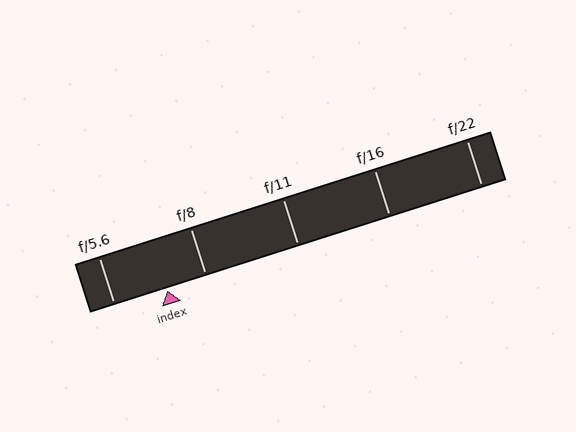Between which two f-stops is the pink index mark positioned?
The index mark is between f/5.6 and f/8.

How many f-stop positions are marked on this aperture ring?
There are 5 f-stop positions marked.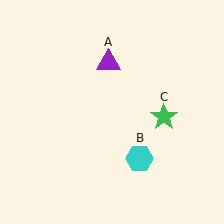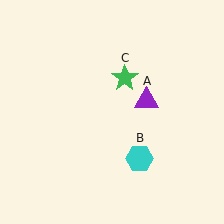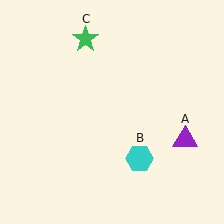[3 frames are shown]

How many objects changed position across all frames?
2 objects changed position: purple triangle (object A), green star (object C).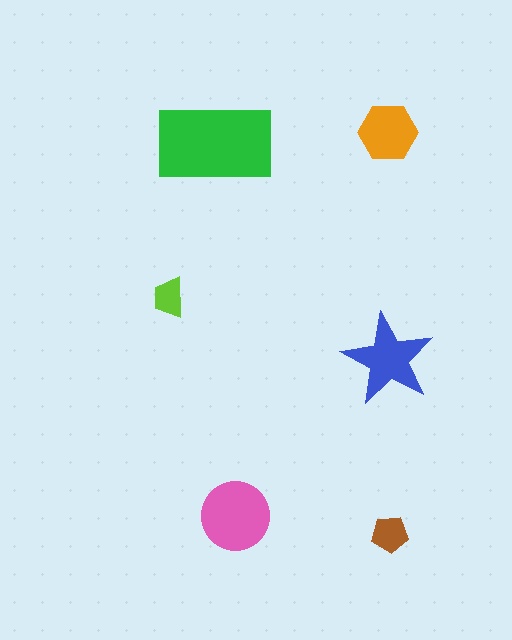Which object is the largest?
The green rectangle.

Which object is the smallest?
The lime trapezoid.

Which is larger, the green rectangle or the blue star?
The green rectangle.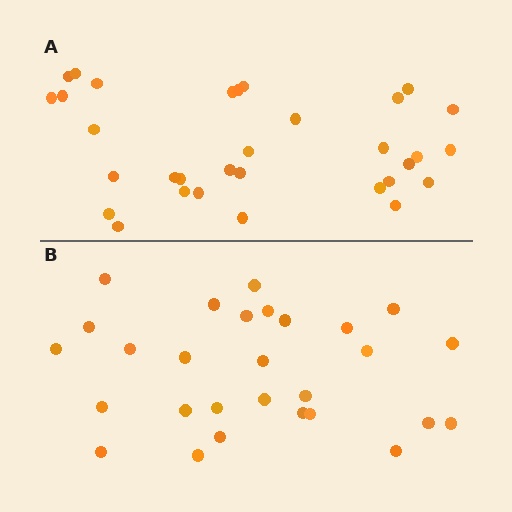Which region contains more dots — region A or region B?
Region A (the top region) has more dots.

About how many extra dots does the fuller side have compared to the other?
Region A has about 4 more dots than region B.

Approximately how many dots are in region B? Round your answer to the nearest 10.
About 30 dots. (The exact count is 28, which rounds to 30.)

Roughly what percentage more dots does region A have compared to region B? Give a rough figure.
About 15% more.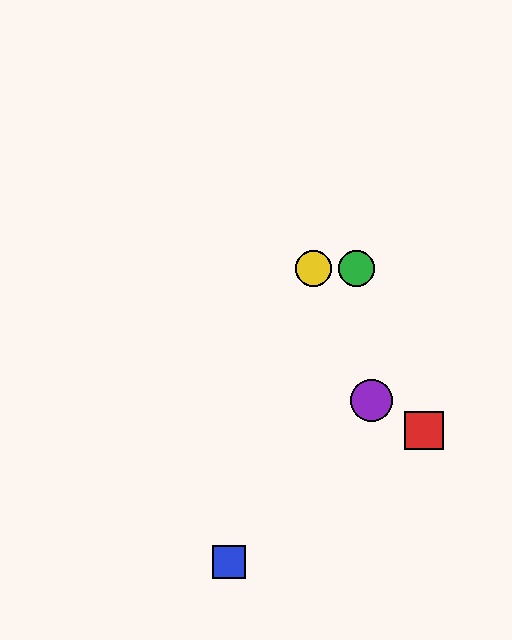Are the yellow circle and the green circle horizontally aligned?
Yes, both are at y≈268.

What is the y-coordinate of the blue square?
The blue square is at y≈562.